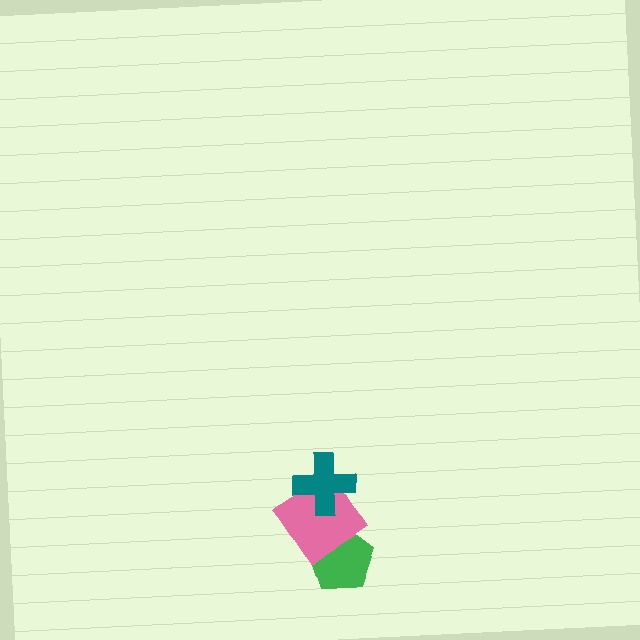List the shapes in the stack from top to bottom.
From top to bottom: the teal cross, the pink diamond, the green pentagon.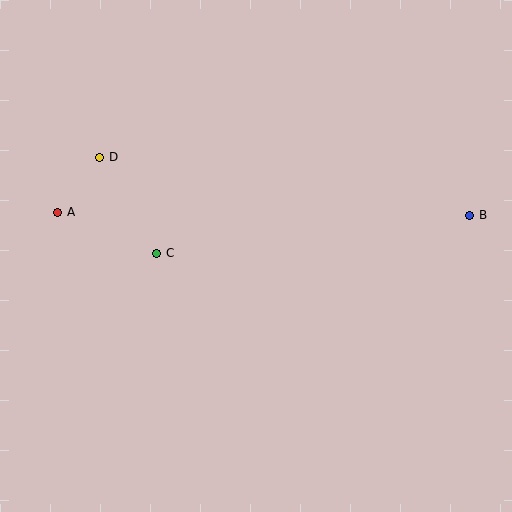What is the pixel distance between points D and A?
The distance between D and A is 69 pixels.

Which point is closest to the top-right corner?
Point B is closest to the top-right corner.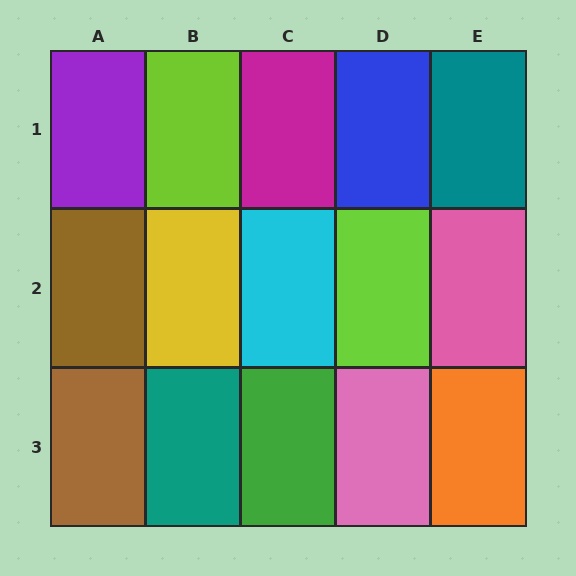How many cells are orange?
1 cell is orange.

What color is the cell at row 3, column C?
Green.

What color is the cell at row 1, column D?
Blue.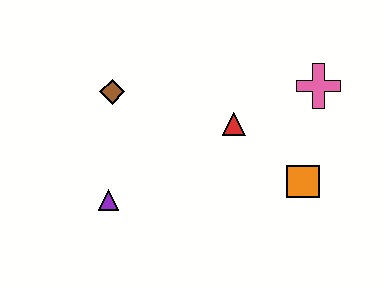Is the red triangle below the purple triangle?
No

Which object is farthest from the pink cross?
The purple triangle is farthest from the pink cross.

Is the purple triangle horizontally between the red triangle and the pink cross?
No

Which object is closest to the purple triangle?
The brown diamond is closest to the purple triangle.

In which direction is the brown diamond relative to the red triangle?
The brown diamond is to the left of the red triangle.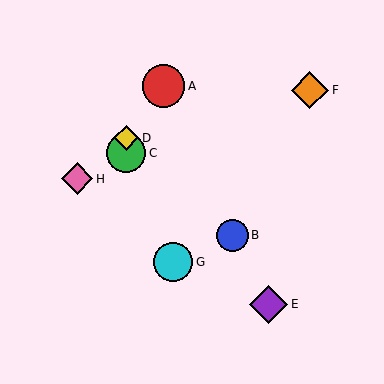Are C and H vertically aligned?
No, C is at x≈126 and H is at x≈77.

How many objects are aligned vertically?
2 objects (C, D) are aligned vertically.